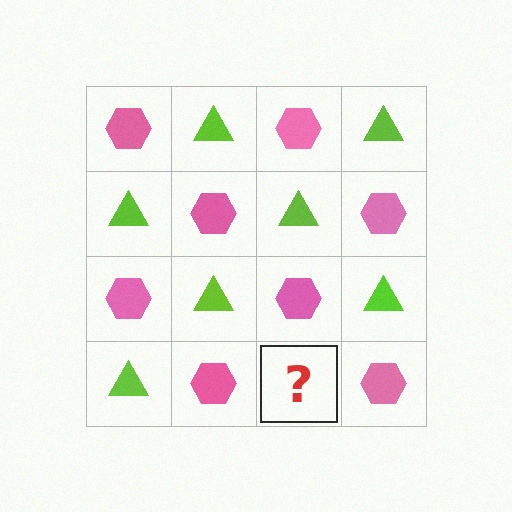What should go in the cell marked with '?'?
The missing cell should contain a lime triangle.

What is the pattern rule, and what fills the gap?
The rule is that it alternates pink hexagon and lime triangle in a checkerboard pattern. The gap should be filled with a lime triangle.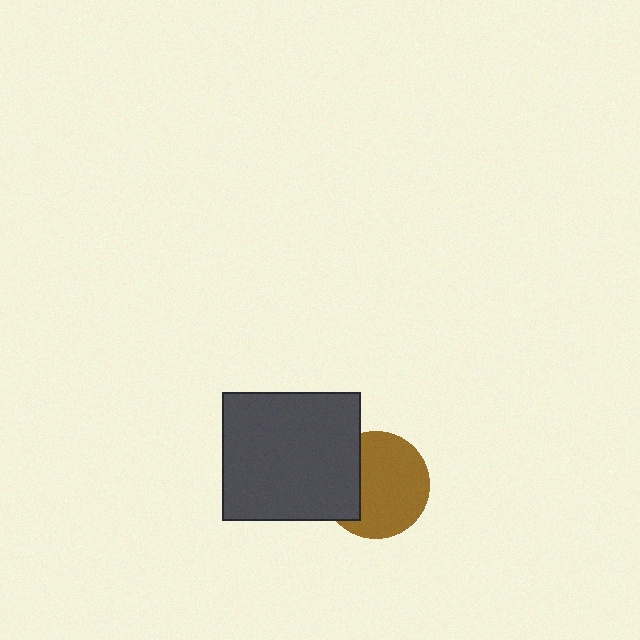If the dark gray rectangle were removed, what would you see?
You would see the complete brown circle.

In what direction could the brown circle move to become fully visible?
The brown circle could move right. That would shift it out from behind the dark gray rectangle entirely.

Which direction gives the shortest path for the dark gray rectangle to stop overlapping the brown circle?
Moving left gives the shortest separation.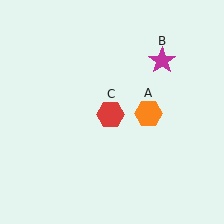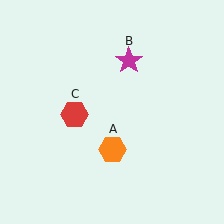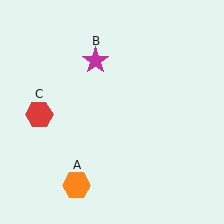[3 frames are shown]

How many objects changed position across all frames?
3 objects changed position: orange hexagon (object A), magenta star (object B), red hexagon (object C).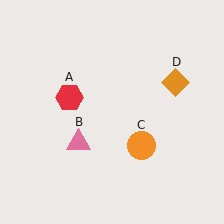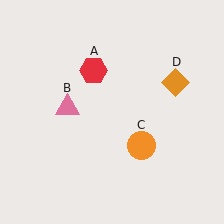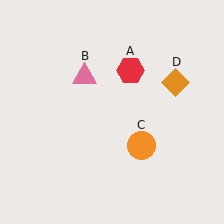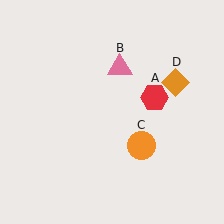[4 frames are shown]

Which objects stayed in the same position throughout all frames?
Orange circle (object C) and orange diamond (object D) remained stationary.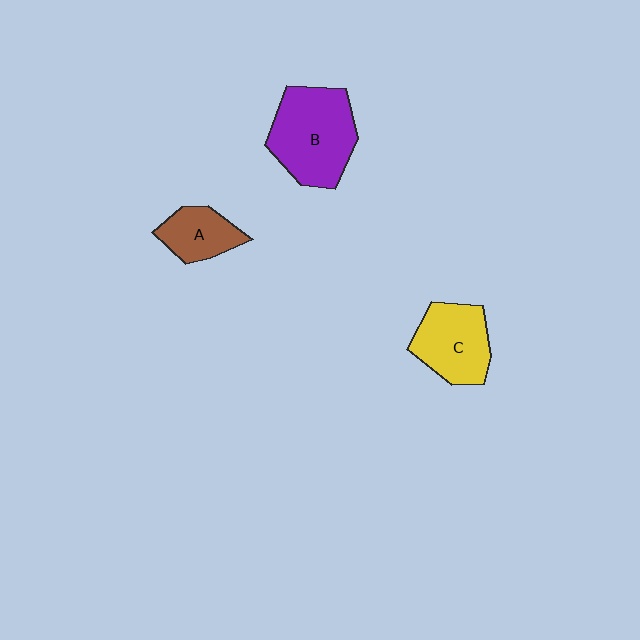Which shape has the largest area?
Shape B (purple).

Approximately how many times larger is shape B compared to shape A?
Approximately 2.0 times.